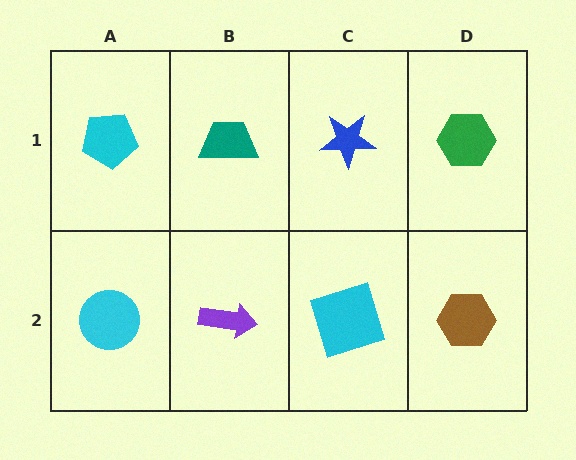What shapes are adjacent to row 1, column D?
A brown hexagon (row 2, column D), a blue star (row 1, column C).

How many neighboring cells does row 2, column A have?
2.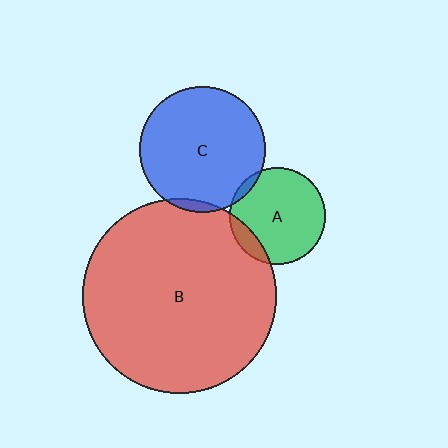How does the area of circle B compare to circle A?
Approximately 4.1 times.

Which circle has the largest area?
Circle B (red).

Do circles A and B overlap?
Yes.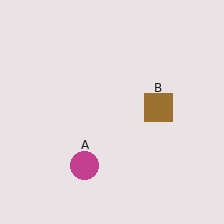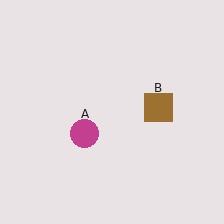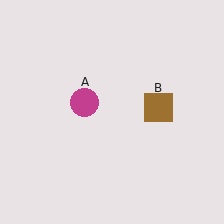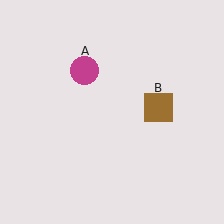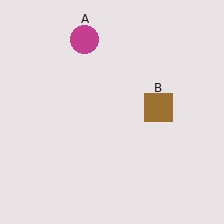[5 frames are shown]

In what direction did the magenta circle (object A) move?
The magenta circle (object A) moved up.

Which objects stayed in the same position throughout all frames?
Brown square (object B) remained stationary.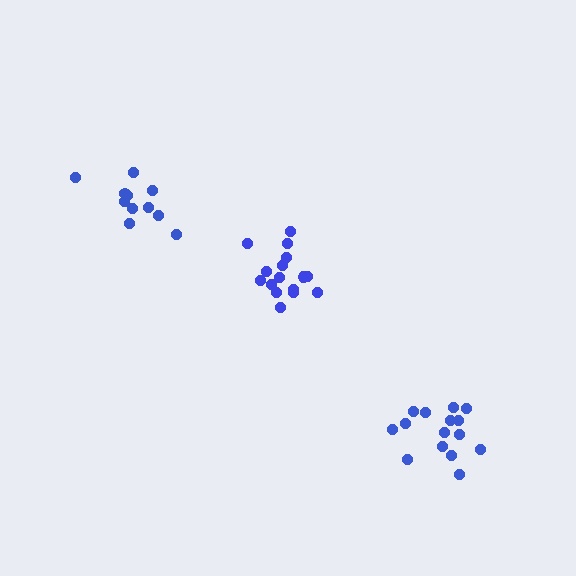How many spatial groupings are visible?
There are 3 spatial groupings.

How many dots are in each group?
Group 1: 11 dots, Group 2: 16 dots, Group 3: 15 dots (42 total).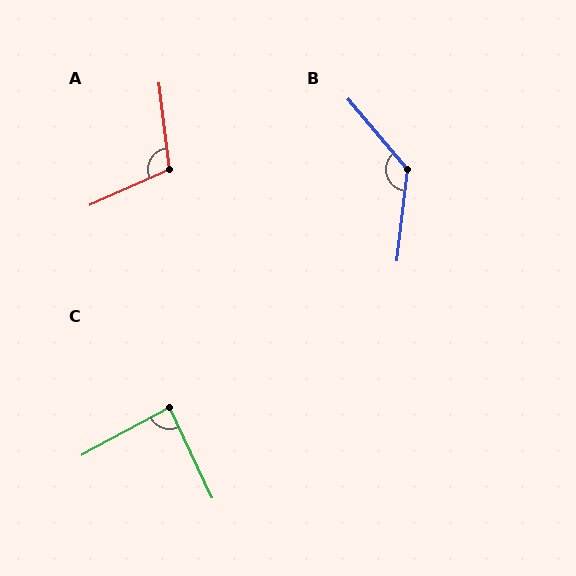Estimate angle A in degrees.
Approximately 107 degrees.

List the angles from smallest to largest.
C (87°), A (107°), B (133°).